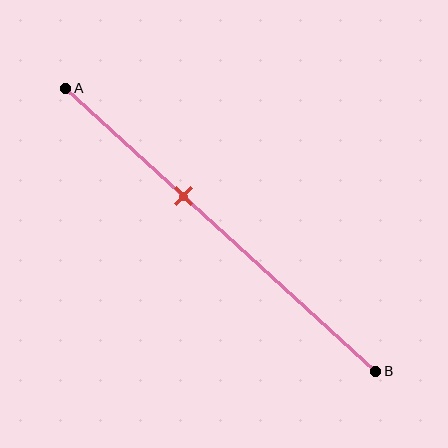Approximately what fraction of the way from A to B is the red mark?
The red mark is approximately 40% of the way from A to B.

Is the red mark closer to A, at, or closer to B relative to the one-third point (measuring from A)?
The red mark is closer to point B than the one-third point of segment AB.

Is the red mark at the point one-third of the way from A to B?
No, the mark is at about 40% from A, not at the 33% one-third point.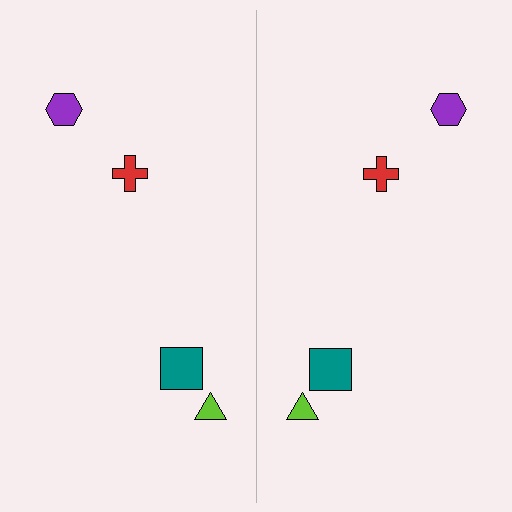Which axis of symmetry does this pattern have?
The pattern has a vertical axis of symmetry running through the center of the image.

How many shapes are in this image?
There are 8 shapes in this image.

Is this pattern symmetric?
Yes, this pattern has bilateral (reflection) symmetry.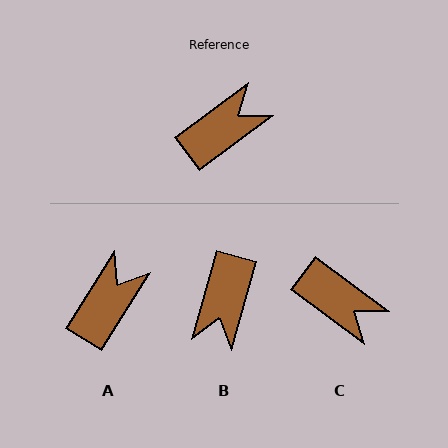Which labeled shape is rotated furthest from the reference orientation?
B, about 142 degrees away.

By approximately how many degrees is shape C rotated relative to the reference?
Approximately 73 degrees clockwise.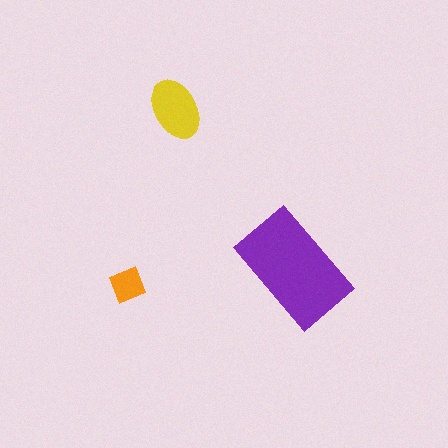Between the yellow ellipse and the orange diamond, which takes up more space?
The yellow ellipse.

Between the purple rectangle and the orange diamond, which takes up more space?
The purple rectangle.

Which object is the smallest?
The orange diamond.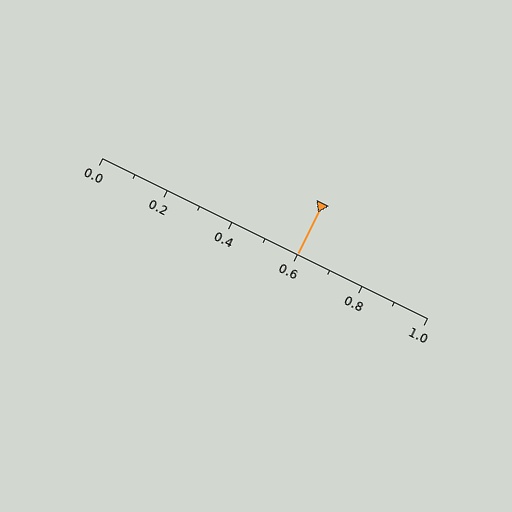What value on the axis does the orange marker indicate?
The marker indicates approximately 0.6.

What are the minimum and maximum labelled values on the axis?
The axis runs from 0.0 to 1.0.